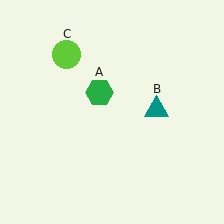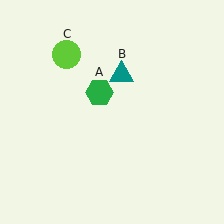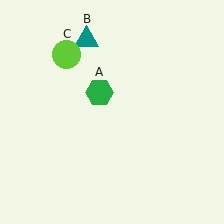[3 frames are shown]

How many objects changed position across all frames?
1 object changed position: teal triangle (object B).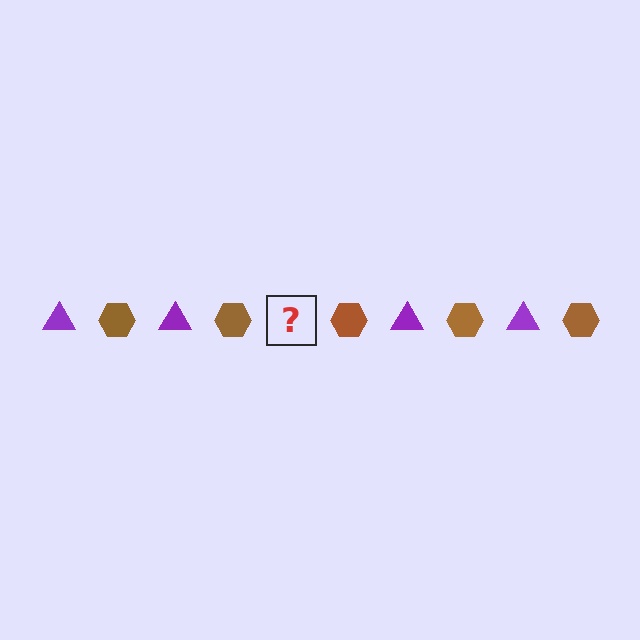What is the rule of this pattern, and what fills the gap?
The rule is that the pattern alternates between purple triangle and brown hexagon. The gap should be filled with a purple triangle.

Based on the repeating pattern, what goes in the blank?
The blank should be a purple triangle.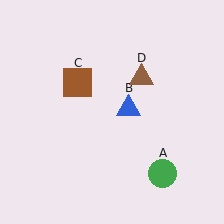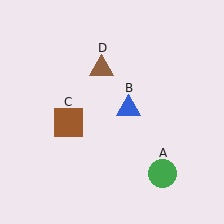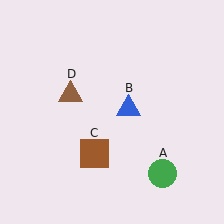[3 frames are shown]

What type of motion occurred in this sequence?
The brown square (object C), brown triangle (object D) rotated counterclockwise around the center of the scene.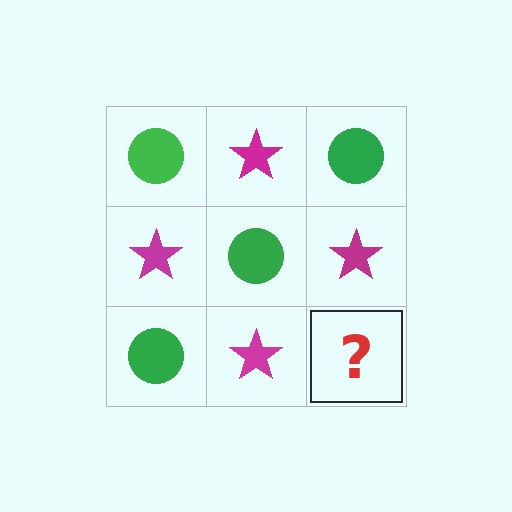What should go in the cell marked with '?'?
The missing cell should contain a green circle.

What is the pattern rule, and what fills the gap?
The rule is that it alternates green circle and magenta star in a checkerboard pattern. The gap should be filled with a green circle.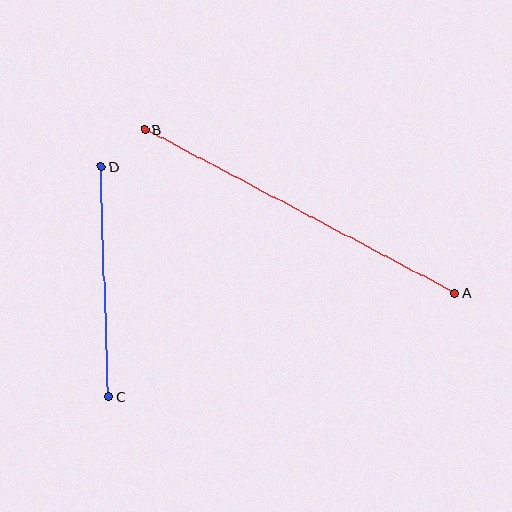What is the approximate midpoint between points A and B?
The midpoint is at approximately (300, 211) pixels.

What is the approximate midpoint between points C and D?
The midpoint is at approximately (105, 282) pixels.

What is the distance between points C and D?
The distance is approximately 230 pixels.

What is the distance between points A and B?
The distance is approximately 351 pixels.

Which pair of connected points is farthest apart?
Points A and B are farthest apart.